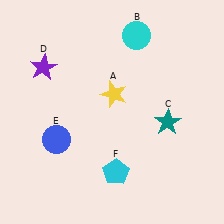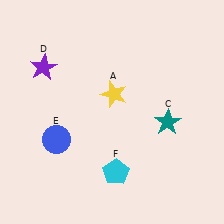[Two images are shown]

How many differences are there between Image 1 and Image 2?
There is 1 difference between the two images.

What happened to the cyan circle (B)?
The cyan circle (B) was removed in Image 2. It was in the top-right area of Image 1.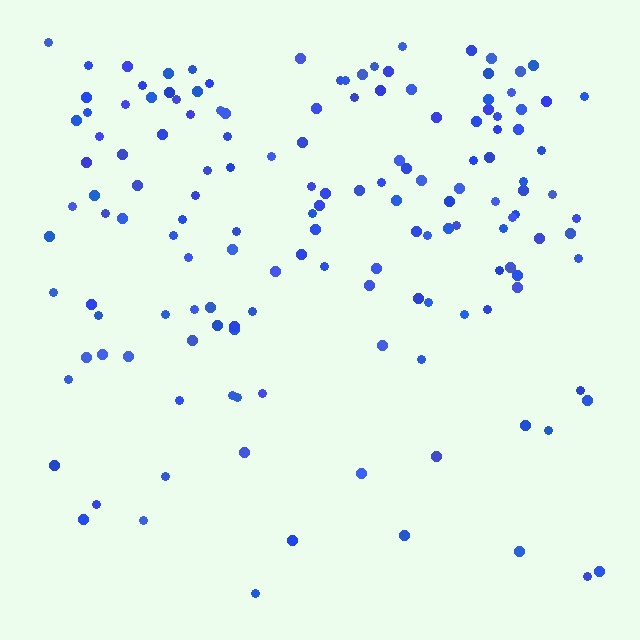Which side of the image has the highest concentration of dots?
The top.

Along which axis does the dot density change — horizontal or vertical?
Vertical.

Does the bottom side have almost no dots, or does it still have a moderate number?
Still a moderate number, just noticeably fewer than the top.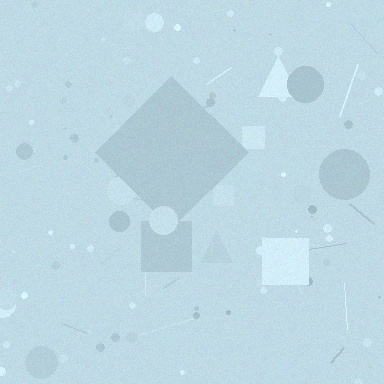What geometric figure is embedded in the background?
A diamond is embedded in the background.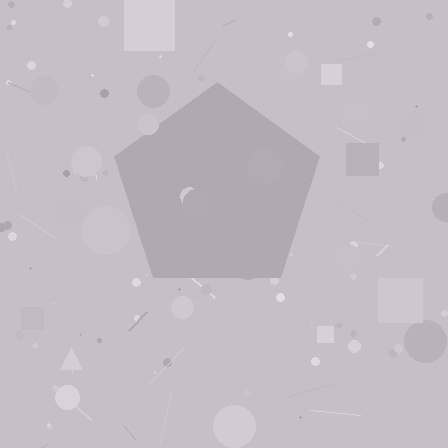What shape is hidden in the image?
A pentagon is hidden in the image.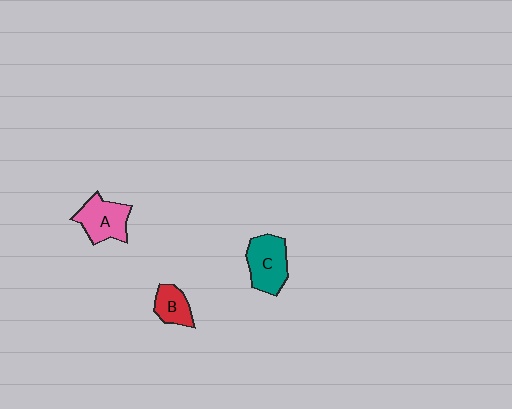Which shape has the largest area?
Shape C (teal).